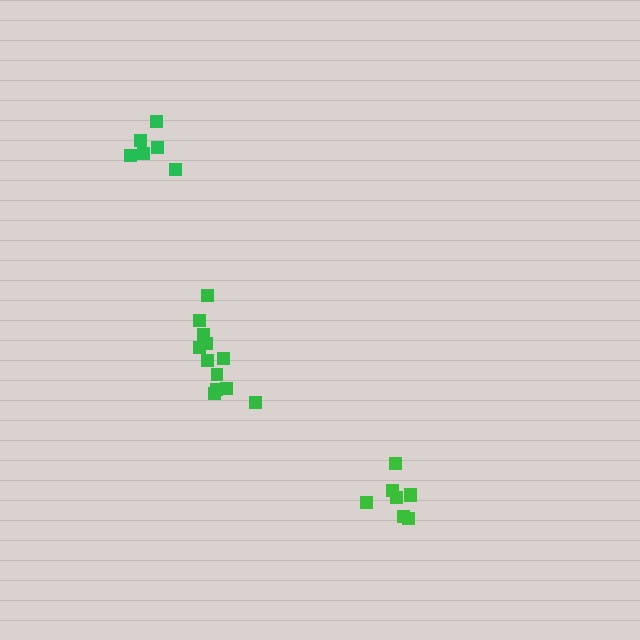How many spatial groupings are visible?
There are 3 spatial groupings.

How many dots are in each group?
Group 1: 12 dots, Group 2: 8 dots, Group 3: 6 dots (26 total).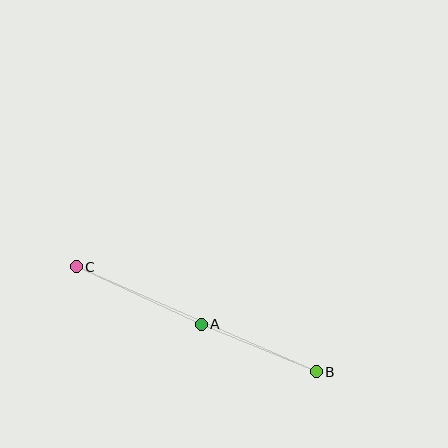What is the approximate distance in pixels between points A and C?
The distance between A and C is approximately 137 pixels.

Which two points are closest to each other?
Points A and B are closest to each other.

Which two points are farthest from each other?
Points B and C are farthest from each other.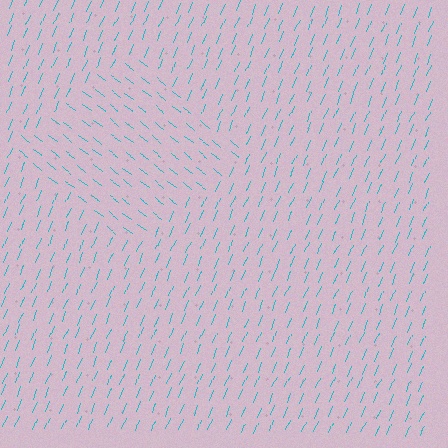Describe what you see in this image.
The image is filled with small cyan line segments. A diamond region in the image has lines oriented differently from the surrounding lines, creating a visible texture boundary.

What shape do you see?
I see a diamond.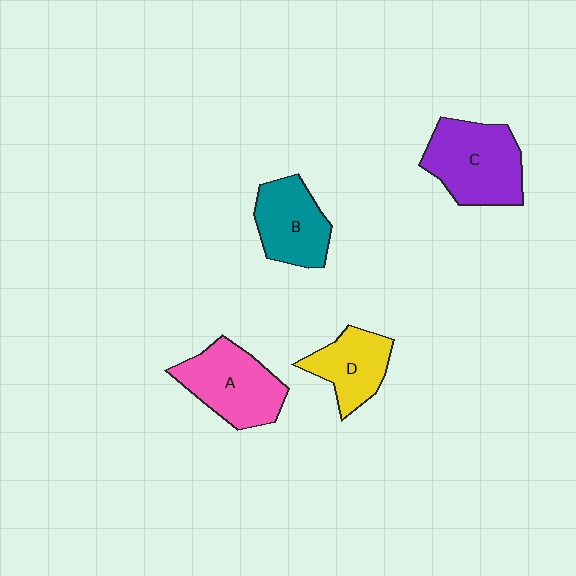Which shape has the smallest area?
Shape D (yellow).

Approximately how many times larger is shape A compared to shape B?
Approximately 1.2 times.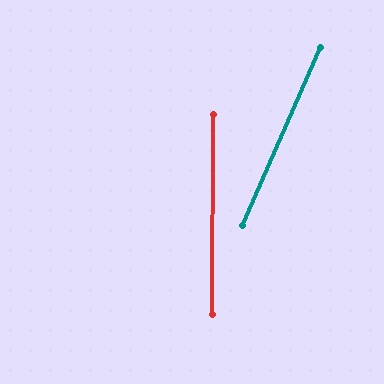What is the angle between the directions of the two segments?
Approximately 23 degrees.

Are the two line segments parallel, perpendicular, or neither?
Neither parallel nor perpendicular — they differ by about 23°.